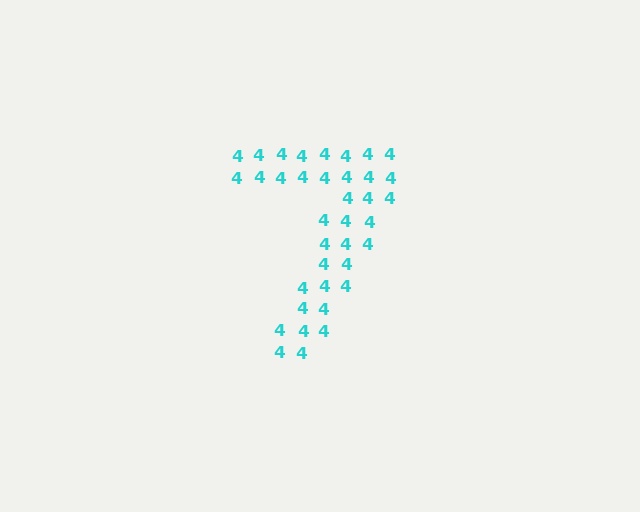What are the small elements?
The small elements are digit 4's.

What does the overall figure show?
The overall figure shows the digit 7.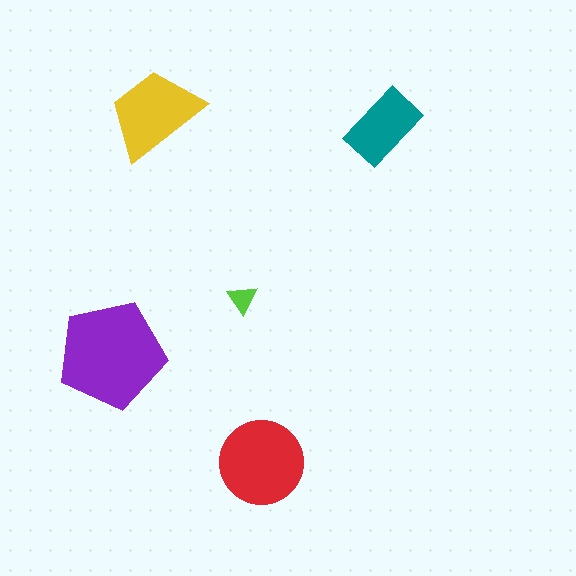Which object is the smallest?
The lime triangle.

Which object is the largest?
The purple pentagon.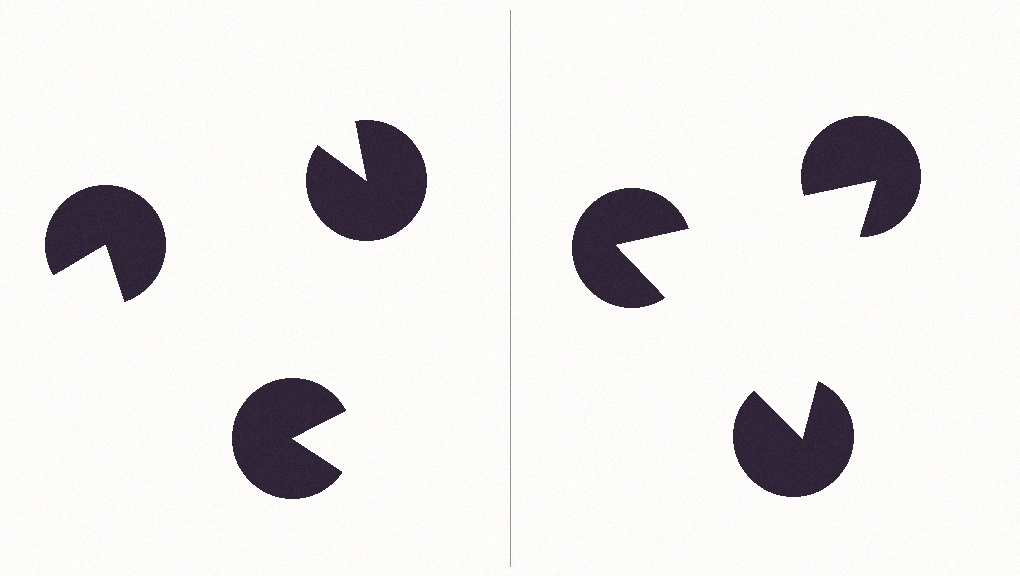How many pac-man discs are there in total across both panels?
6 — 3 on each side.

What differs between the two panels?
The pac-man discs are positioned identically on both sides; only the wedge orientations differ. On the right they align to a triangle; on the left they are misaligned.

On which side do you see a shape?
An illusory triangle appears on the right side. On the left side the wedge cuts are rotated, so no coherent shape forms.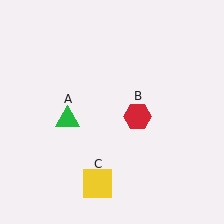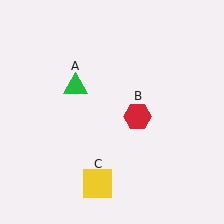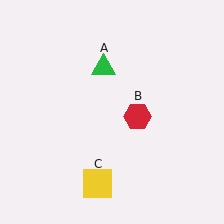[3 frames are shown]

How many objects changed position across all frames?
1 object changed position: green triangle (object A).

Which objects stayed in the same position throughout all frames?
Red hexagon (object B) and yellow square (object C) remained stationary.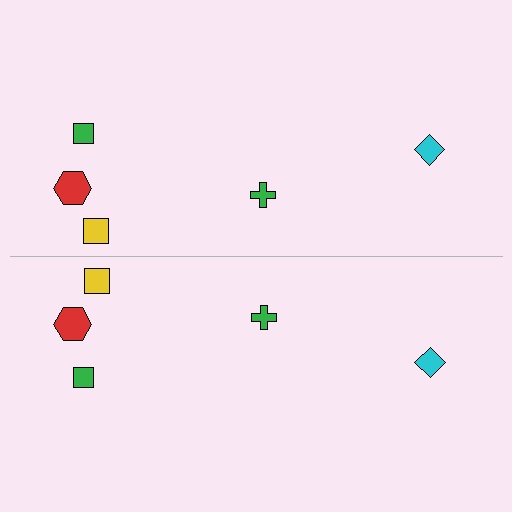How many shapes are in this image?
There are 10 shapes in this image.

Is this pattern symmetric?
Yes, this pattern has bilateral (reflection) symmetry.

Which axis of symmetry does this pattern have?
The pattern has a horizontal axis of symmetry running through the center of the image.